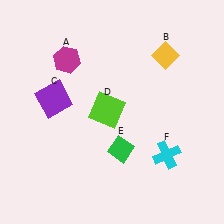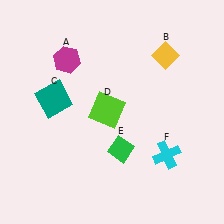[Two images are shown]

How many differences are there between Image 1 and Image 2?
There is 1 difference between the two images.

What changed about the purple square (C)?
In Image 1, C is purple. In Image 2, it changed to teal.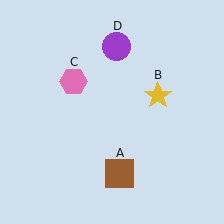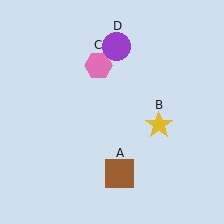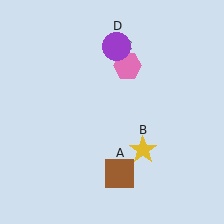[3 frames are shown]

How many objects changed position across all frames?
2 objects changed position: yellow star (object B), pink hexagon (object C).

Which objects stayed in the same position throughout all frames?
Brown square (object A) and purple circle (object D) remained stationary.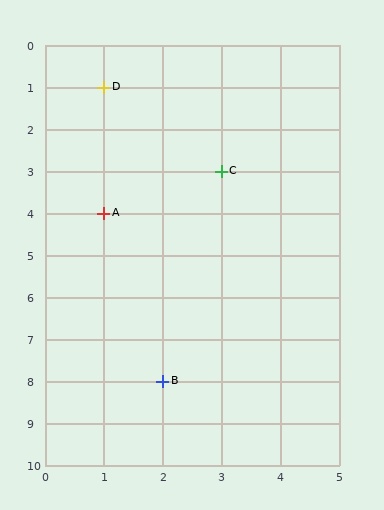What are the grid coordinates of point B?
Point B is at grid coordinates (2, 8).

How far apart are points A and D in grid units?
Points A and D are 3 rows apart.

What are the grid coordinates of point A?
Point A is at grid coordinates (1, 4).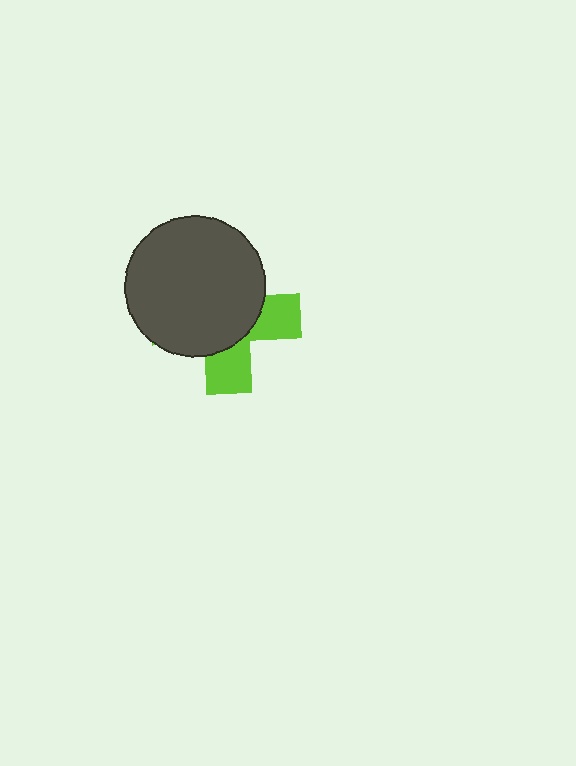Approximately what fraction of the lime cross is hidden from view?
Roughly 65% of the lime cross is hidden behind the dark gray circle.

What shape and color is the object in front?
The object in front is a dark gray circle.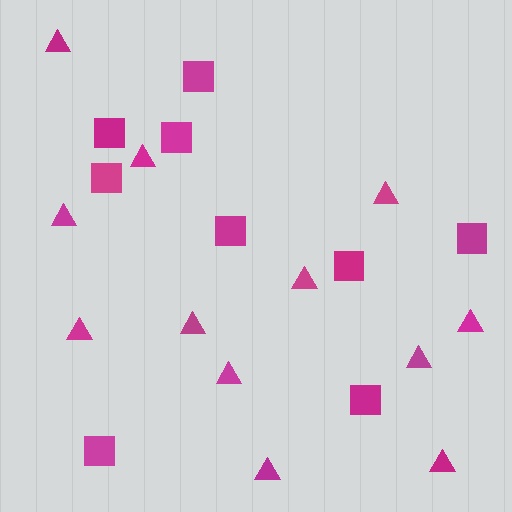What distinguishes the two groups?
There are 2 groups: one group of squares (9) and one group of triangles (12).